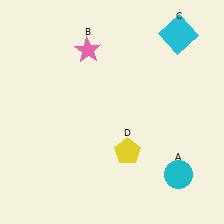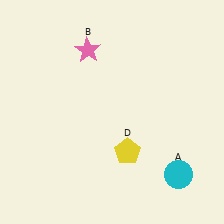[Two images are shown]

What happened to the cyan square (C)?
The cyan square (C) was removed in Image 2. It was in the top-right area of Image 1.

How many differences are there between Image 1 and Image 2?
There is 1 difference between the two images.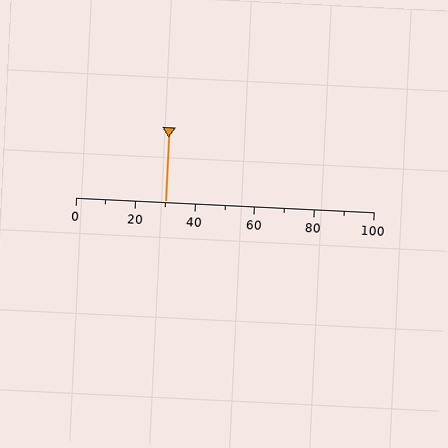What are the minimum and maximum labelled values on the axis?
The axis runs from 0 to 100.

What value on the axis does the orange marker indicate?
The marker indicates approximately 30.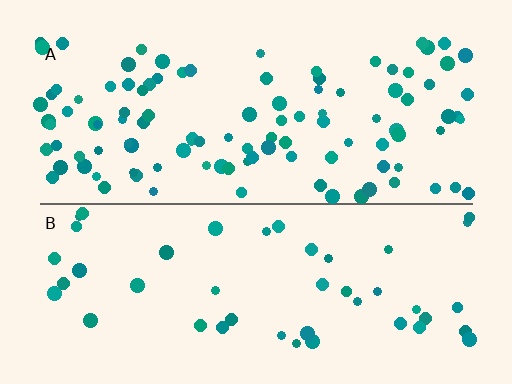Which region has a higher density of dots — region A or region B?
A (the top).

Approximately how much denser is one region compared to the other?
Approximately 2.3× — region A over region B.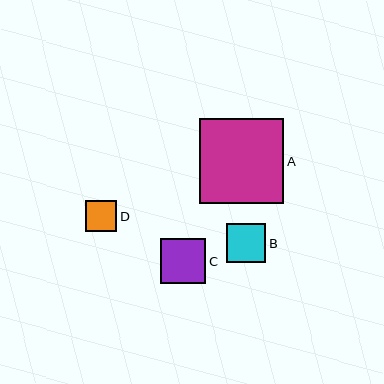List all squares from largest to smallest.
From largest to smallest: A, C, B, D.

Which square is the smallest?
Square D is the smallest with a size of approximately 31 pixels.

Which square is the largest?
Square A is the largest with a size of approximately 84 pixels.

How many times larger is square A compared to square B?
Square A is approximately 2.2 times the size of square B.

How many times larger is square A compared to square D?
Square A is approximately 2.7 times the size of square D.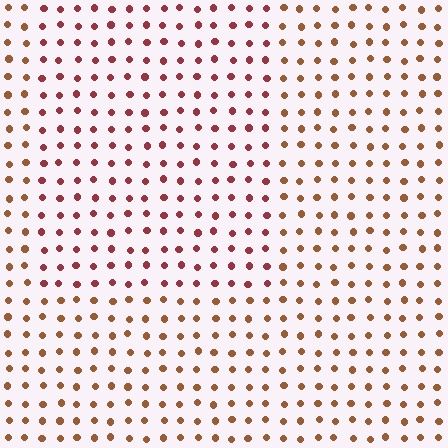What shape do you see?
I see a rectangle.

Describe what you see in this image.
The image is filled with small brown elements in a uniform arrangement. A rectangle-shaped region is visible where the elements are tinted to a slightly different hue, forming a subtle color boundary.